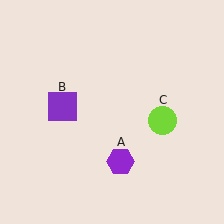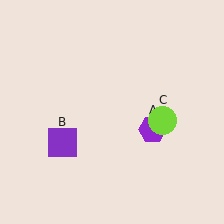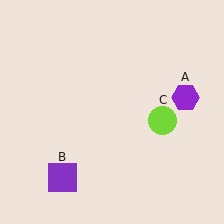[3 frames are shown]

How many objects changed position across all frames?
2 objects changed position: purple hexagon (object A), purple square (object B).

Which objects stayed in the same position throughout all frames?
Lime circle (object C) remained stationary.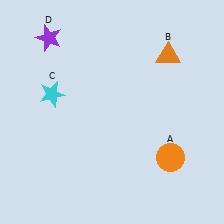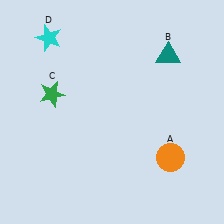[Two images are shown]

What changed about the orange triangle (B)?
In Image 1, B is orange. In Image 2, it changed to teal.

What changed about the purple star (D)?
In Image 1, D is purple. In Image 2, it changed to cyan.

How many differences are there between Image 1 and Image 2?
There are 3 differences between the two images.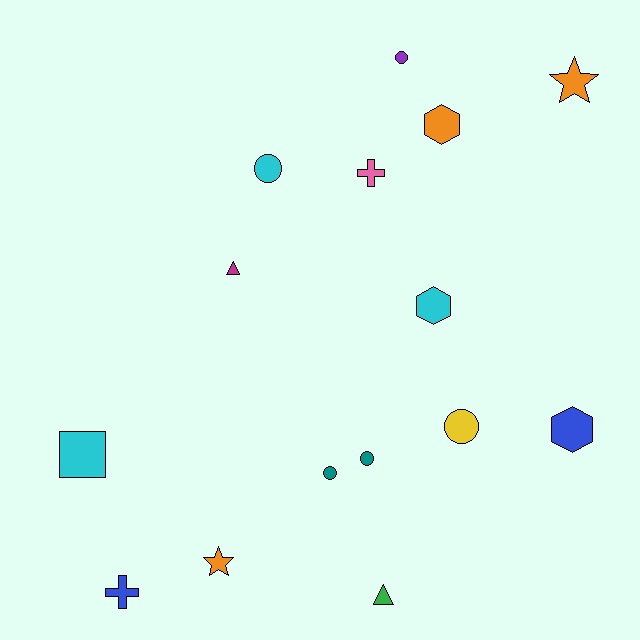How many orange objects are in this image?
There are 3 orange objects.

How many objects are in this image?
There are 15 objects.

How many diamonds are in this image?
There are no diamonds.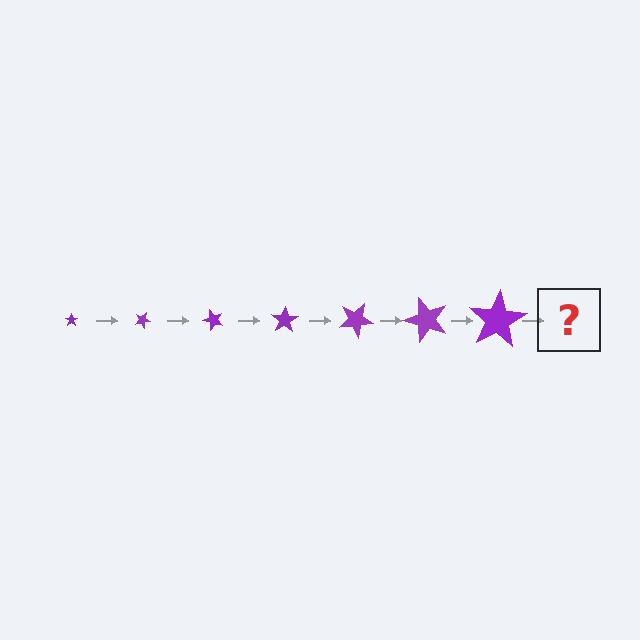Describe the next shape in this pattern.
It should be a star, larger than the previous one and rotated 175 degrees from the start.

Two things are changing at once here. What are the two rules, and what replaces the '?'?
The two rules are that the star grows larger each step and it rotates 25 degrees each step. The '?' should be a star, larger than the previous one and rotated 175 degrees from the start.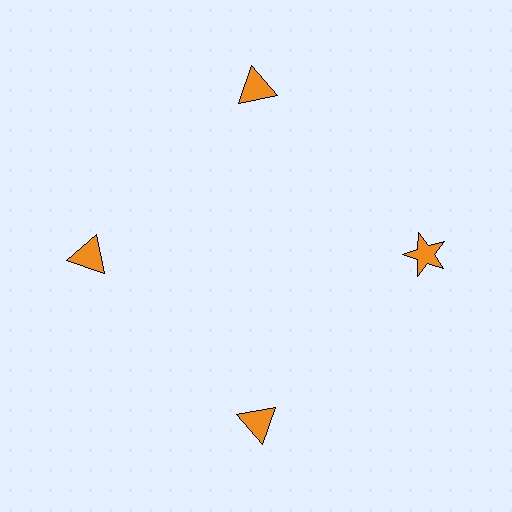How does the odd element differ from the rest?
It has a different shape: star instead of triangle.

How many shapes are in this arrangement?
There are 4 shapes arranged in a ring pattern.